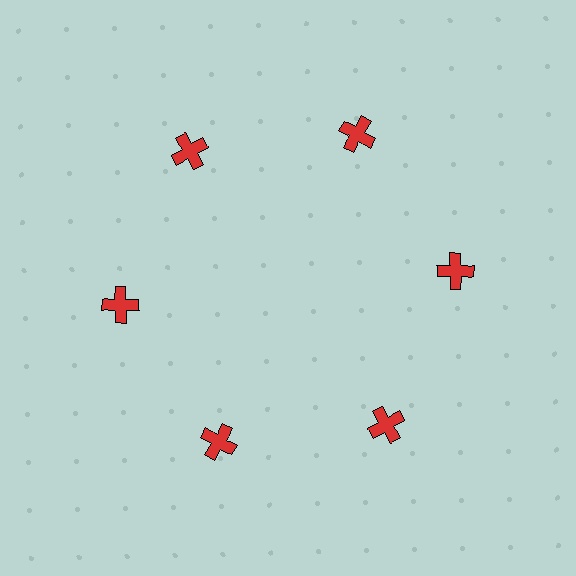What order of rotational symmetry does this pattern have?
This pattern has 6-fold rotational symmetry.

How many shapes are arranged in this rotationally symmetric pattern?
There are 6 shapes, arranged in 6 groups of 1.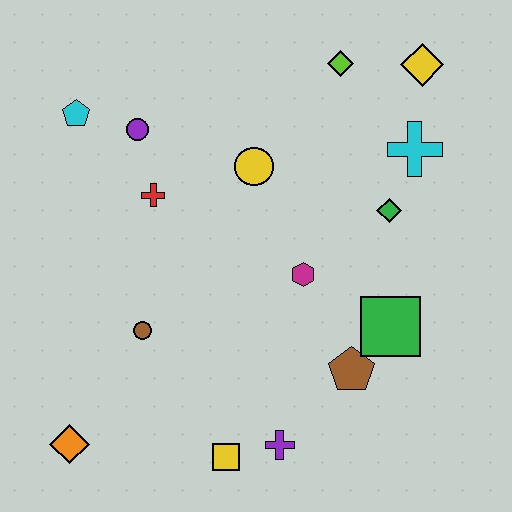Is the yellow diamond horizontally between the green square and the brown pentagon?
No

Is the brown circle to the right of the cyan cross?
No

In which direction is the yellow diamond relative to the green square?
The yellow diamond is above the green square.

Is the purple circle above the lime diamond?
No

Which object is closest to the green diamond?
The cyan cross is closest to the green diamond.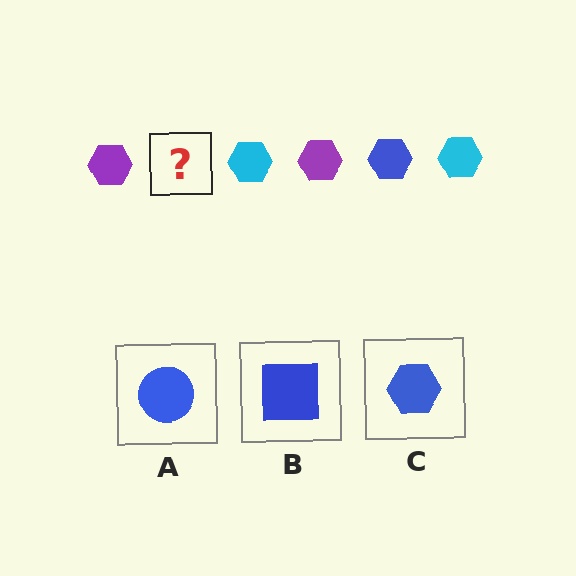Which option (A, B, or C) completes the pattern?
C.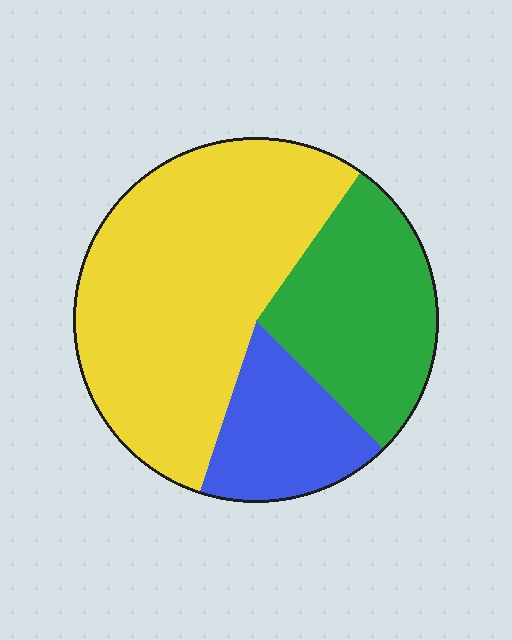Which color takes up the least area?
Blue, at roughly 15%.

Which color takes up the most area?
Yellow, at roughly 55%.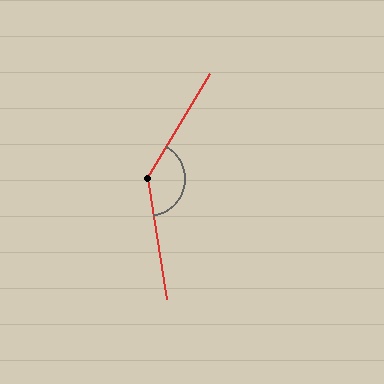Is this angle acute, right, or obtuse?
It is obtuse.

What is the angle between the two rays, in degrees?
Approximately 141 degrees.